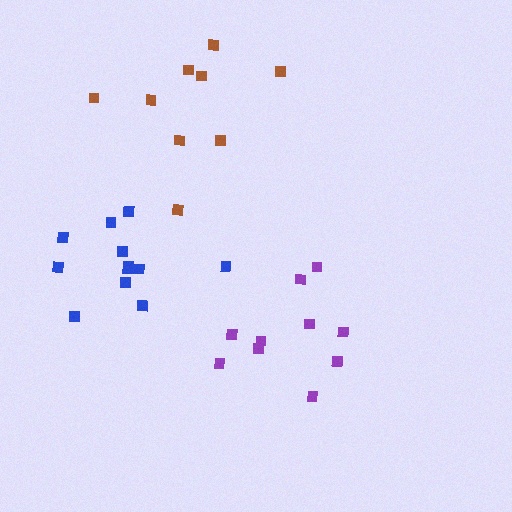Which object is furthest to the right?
The purple cluster is rightmost.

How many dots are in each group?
Group 1: 10 dots, Group 2: 12 dots, Group 3: 9 dots (31 total).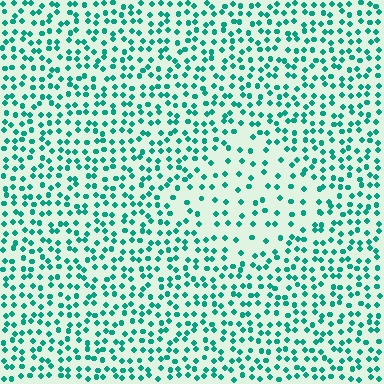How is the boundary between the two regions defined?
The boundary is defined by a change in element density (approximately 2.0x ratio). All elements are the same color, size, and shape.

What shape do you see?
I see a diamond.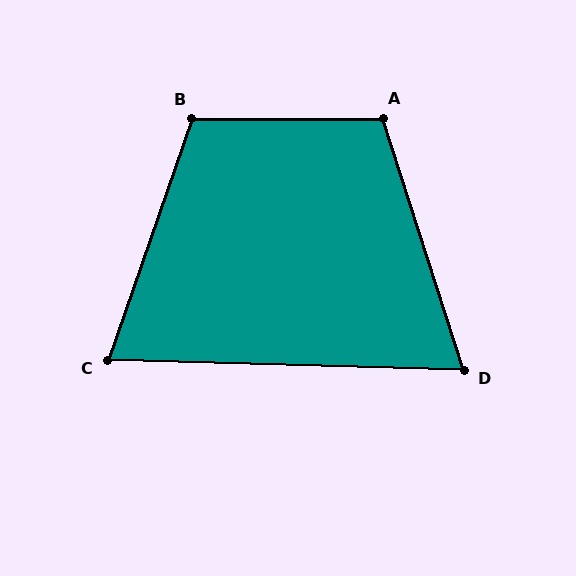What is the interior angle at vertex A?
Approximately 108 degrees (obtuse).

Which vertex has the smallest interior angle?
D, at approximately 71 degrees.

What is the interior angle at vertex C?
Approximately 72 degrees (acute).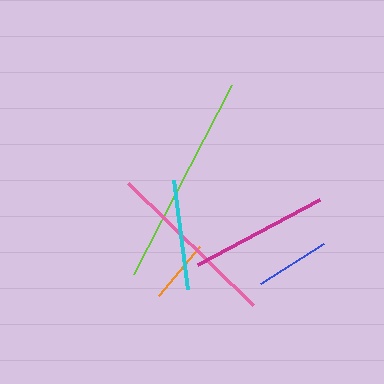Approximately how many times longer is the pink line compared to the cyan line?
The pink line is approximately 1.6 times the length of the cyan line.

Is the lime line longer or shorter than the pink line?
The lime line is longer than the pink line.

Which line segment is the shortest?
The orange line is the shortest at approximately 63 pixels.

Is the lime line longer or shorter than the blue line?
The lime line is longer than the blue line.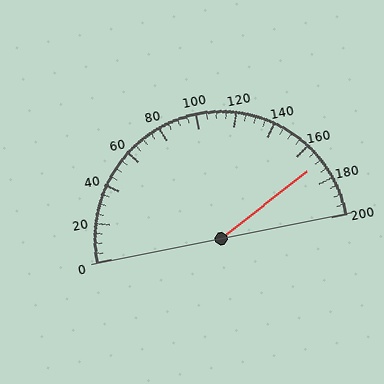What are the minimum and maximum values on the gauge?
The gauge ranges from 0 to 200.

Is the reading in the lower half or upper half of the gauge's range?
The reading is in the upper half of the range (0 to 200).